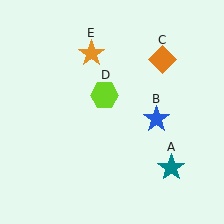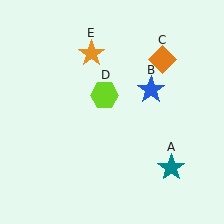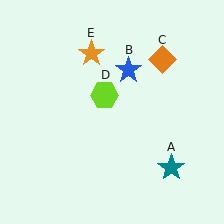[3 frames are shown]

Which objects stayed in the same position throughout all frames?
Teal star (object A) and orange diamond (object C) and lime hexagon (object D) and orange star (object E) remained stationary.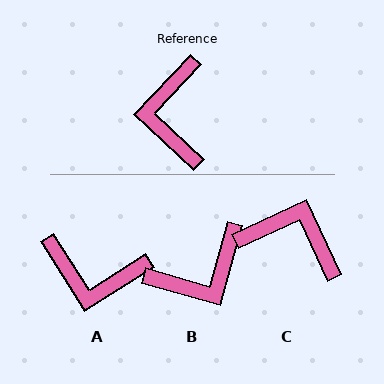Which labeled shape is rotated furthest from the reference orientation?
B, about 118 degrees away.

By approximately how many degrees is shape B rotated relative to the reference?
Approximately 118 degrees counter-clockwise.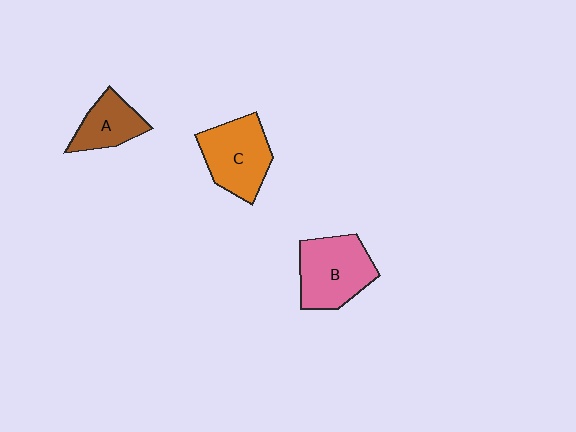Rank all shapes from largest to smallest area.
From largest to smallest: B (pink), C (orange), A (brown).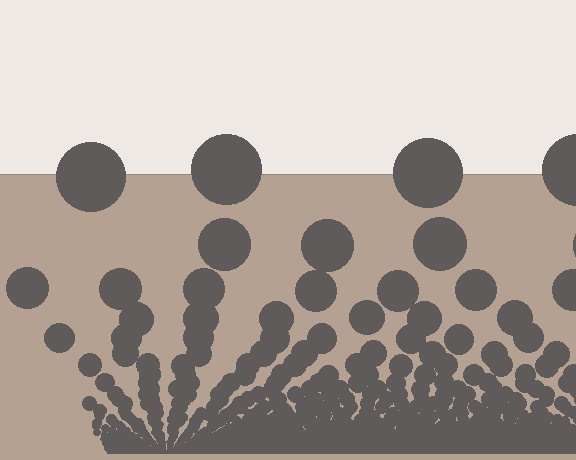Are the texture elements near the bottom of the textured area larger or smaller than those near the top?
Smaller. The gradient is inverted — elements near the bottom are smaller and denser.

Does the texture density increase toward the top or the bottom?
Density increases toward the bottom.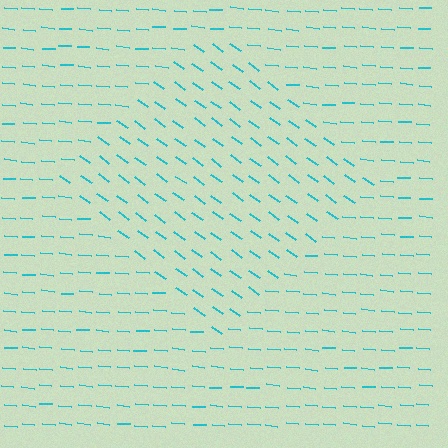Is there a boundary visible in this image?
Yes, there is a texture boundary formed by a change in line orientation.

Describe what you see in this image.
The image is filled with small cyan line segments. A diamond region in the image has lines oriented differently from the surrounding lines, creating a visible texture boundary.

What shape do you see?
I see a diamond.